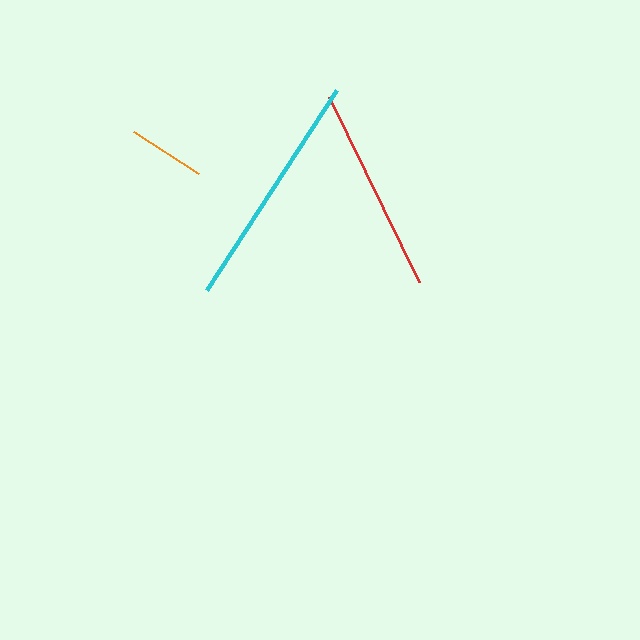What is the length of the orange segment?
The orange segment is approximately 78 pixels long.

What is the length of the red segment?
The red segment is approximately 206 pixels long.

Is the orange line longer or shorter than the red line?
The red line is longer than the orange line.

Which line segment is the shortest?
The orange line is the shortest at approximately 78 pixels.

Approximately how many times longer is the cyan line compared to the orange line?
The cyan line is approximately 3.1 times the length of the orange line.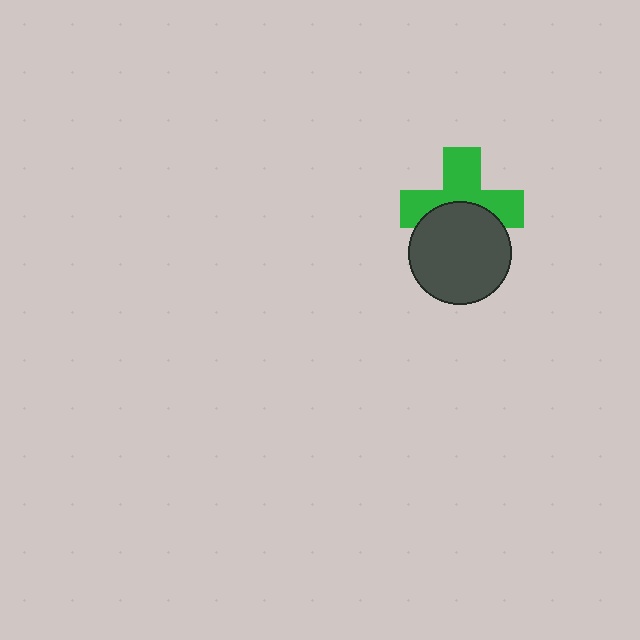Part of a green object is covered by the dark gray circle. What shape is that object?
It is a cross.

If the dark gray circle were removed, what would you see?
You would see the complete green cross.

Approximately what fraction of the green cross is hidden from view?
Roughly 42% of the green cross is hidden behind the dark gray circle.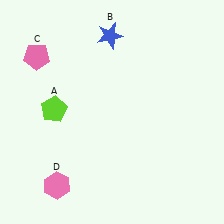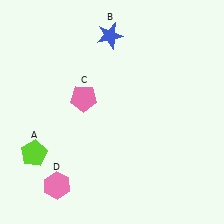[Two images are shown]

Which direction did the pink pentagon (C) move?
The pink pentagon (C) moved right.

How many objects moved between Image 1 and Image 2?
2 objects moved between the two images.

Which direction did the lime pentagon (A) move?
The lime pentagon (A) moved down.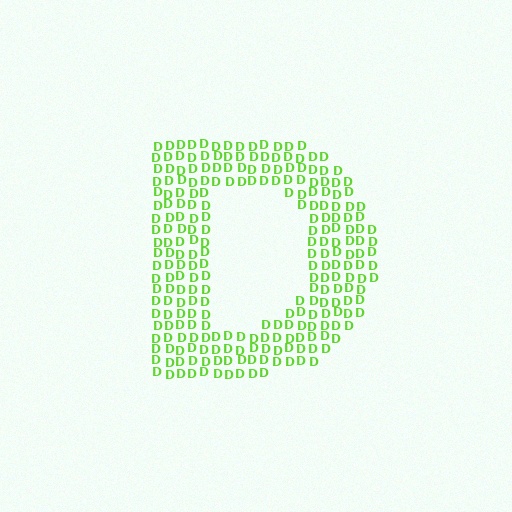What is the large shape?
The large shape is the letter D.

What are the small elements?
The small elements are letter D's.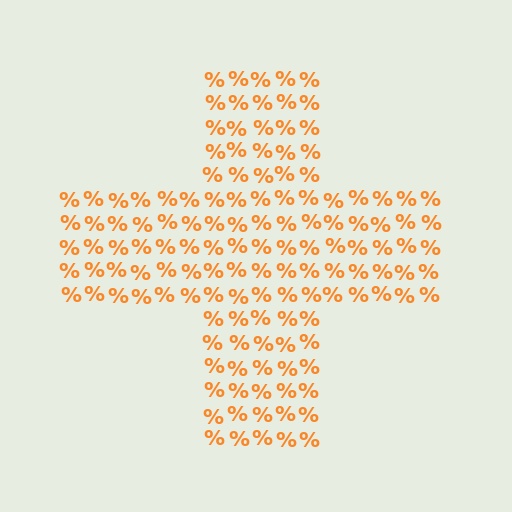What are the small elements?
The small elements are percent signs.